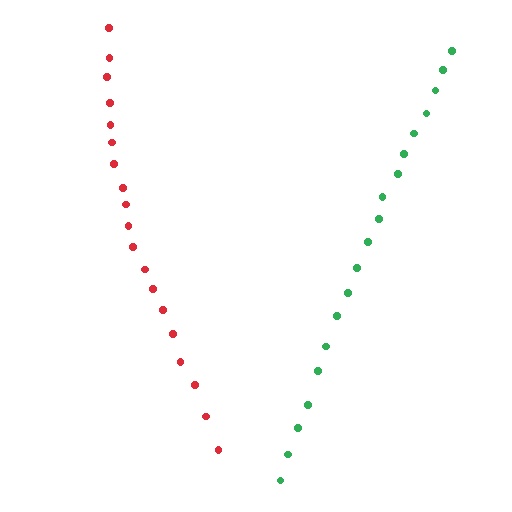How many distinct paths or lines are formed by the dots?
There are 2 distinct paths.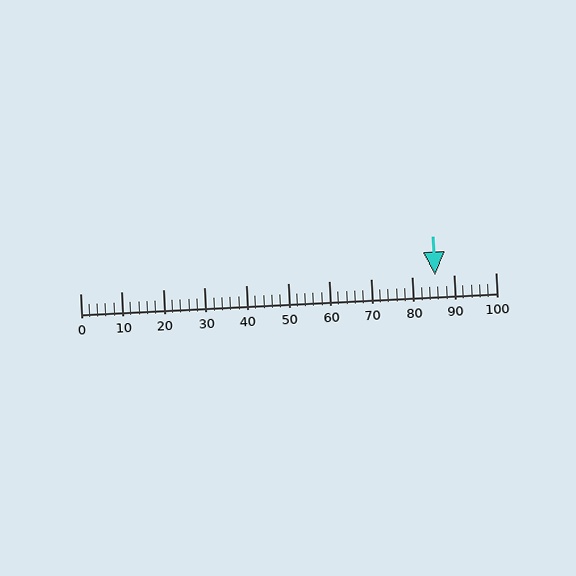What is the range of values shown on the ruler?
The ruler shows values from 0 to 100.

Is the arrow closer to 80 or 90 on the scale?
The arrow is closer to 90.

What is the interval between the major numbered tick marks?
The major tick marks are spaced 10 units apart.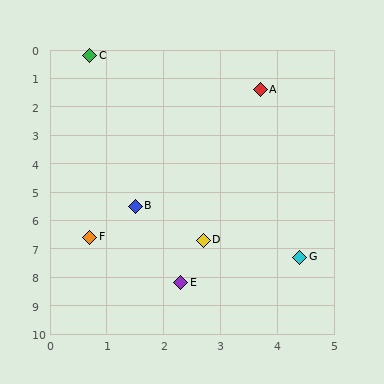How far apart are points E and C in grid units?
Points E and C are about 8.2 grid units apart.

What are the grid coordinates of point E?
Point E is at approximately (2.3, 8.2).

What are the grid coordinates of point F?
Point F is at approximately (0.7, 6.6).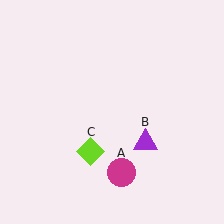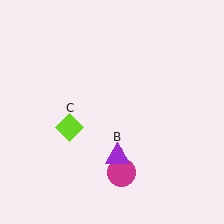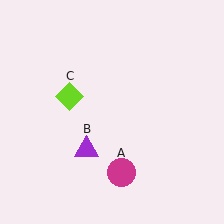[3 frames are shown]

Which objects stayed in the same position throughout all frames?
Magenta circle (object A) remained stationary.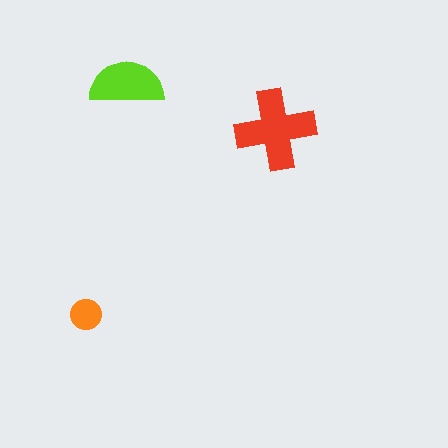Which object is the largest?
The red cross.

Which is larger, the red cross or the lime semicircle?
The red cross.